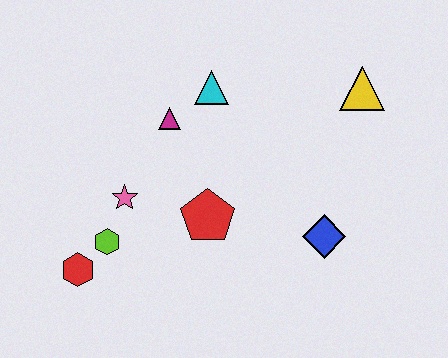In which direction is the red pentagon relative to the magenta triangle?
The red pentagon is below the magenta triangle.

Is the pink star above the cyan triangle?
No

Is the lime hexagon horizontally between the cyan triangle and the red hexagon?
Yes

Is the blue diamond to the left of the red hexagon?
No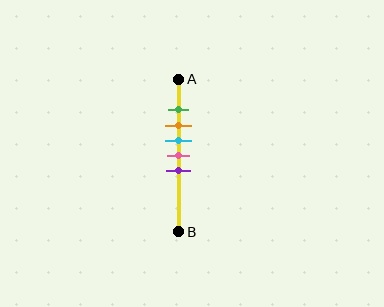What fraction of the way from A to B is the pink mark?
The pink mark is approximately 50% (0.5) of the way from A to B.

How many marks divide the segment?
There are 5 marks dividing the segment.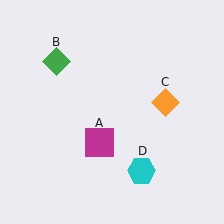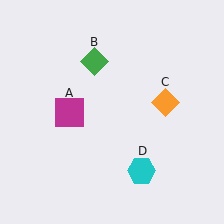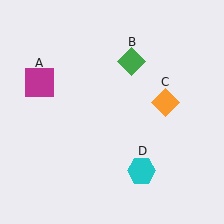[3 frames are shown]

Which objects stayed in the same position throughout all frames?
Orange diamond (object C) and cyan hexagon (object D) remained stationary.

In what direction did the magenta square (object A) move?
The magenta square (object A) moved up and to the left.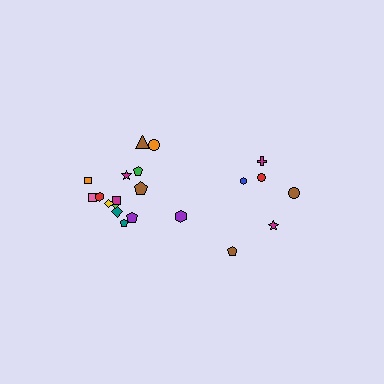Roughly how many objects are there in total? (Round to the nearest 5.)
Roughly 20 objects in total.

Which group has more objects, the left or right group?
The left group.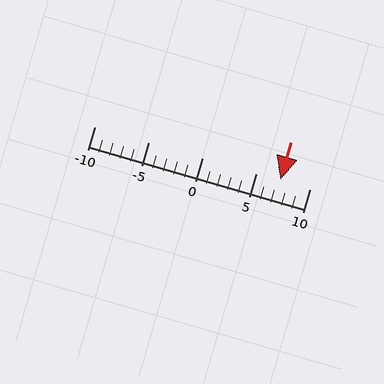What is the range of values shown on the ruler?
The ruler shows values from -10 to 10.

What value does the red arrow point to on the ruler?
The red arrow points to approximately 7.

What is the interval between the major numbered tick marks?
The major tick marks are spaced 5 units apart.